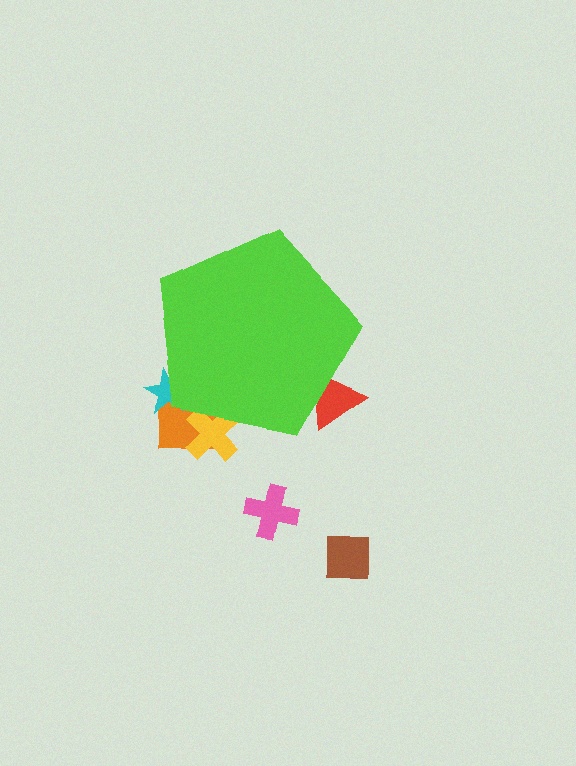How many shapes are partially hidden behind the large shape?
4 shapes are partially hidden.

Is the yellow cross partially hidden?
Yes, the yellow cross is partially hidden behind the lime pentagon.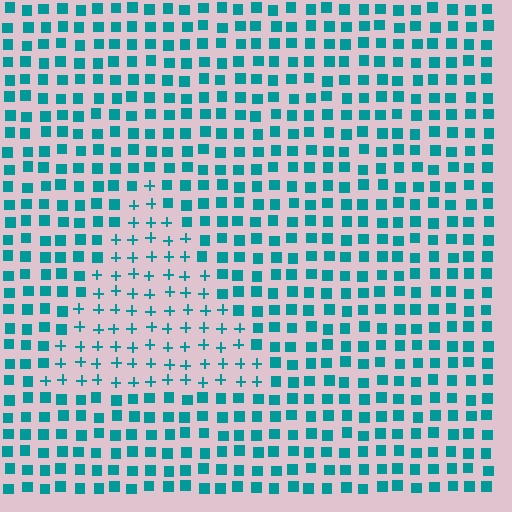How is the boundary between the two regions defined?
The boundary is defined by a change in element shape: plus signs inside vs. squares outside. All elements share the same color and spacing.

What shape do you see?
I see a triangle.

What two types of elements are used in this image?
The image uses plus signs inside the triangle region and squares outside it.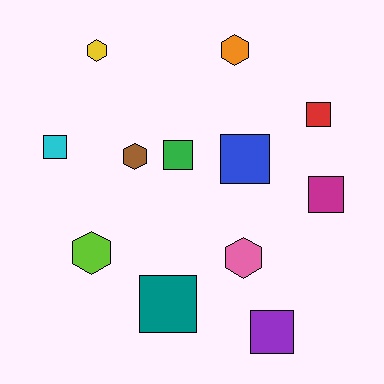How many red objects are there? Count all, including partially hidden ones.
There is 1 red object.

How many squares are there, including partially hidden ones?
There are 7 squares.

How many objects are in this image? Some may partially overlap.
There are 12 objects.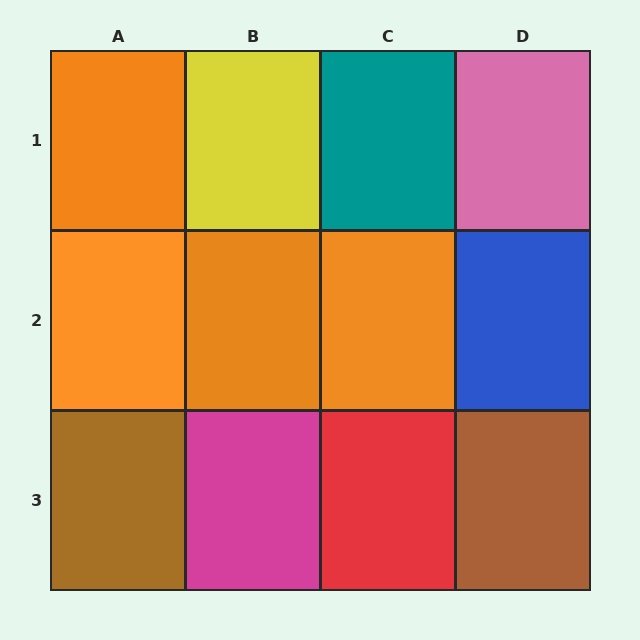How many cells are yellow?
1 cell is yellow.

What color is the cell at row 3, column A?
Brown.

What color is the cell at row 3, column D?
Brown.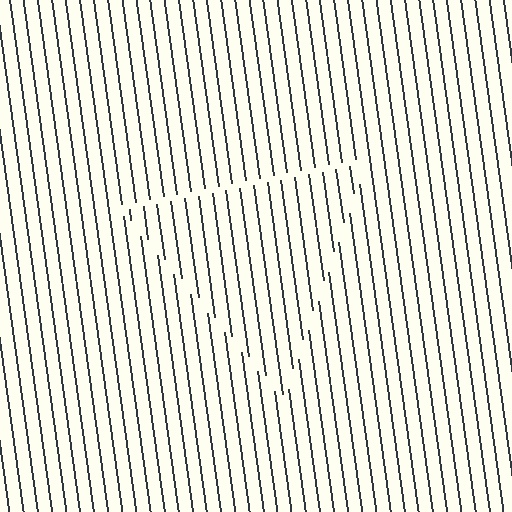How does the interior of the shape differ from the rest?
The interior of the shape contains the same grating, shifted by half a period — the contour is defined by the phase discontinuity where line-ends from the inner and outer gratings abut.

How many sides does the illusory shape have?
3 sides — the line-ends trace a triangle.